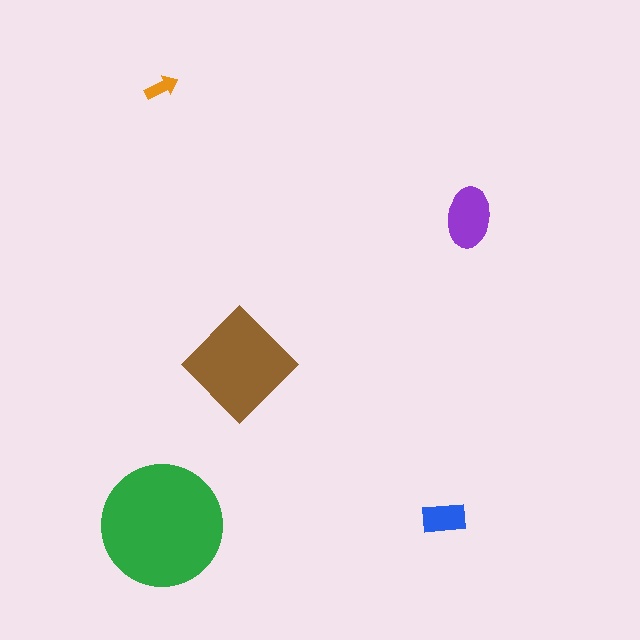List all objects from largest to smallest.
The green circle, the brown diamond, the purple ellipse, the blue rectangle, the orange arrow.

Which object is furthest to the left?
The orange arrow is leftmost.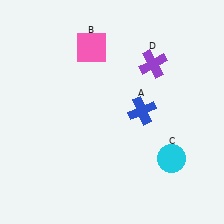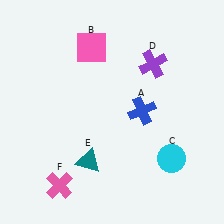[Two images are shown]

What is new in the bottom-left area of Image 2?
A pink cross (F) was added in the bottom-left area of Image 2.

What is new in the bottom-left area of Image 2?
A teal triangle (E) was added in the bottom-left area of Image 2.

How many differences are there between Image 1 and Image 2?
There are 2 differences between the two images.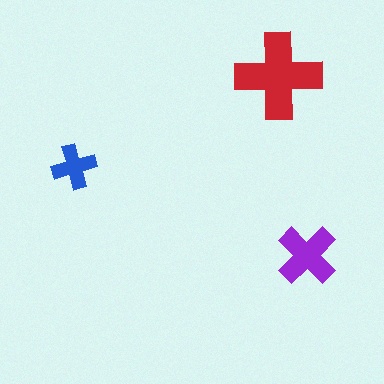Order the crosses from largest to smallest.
the red one, the purple one, the blue one.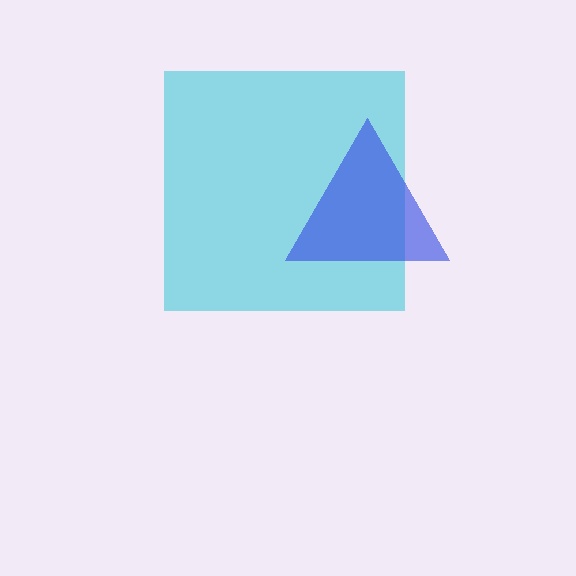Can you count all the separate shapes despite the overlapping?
Yes, there are 2 separate shapes.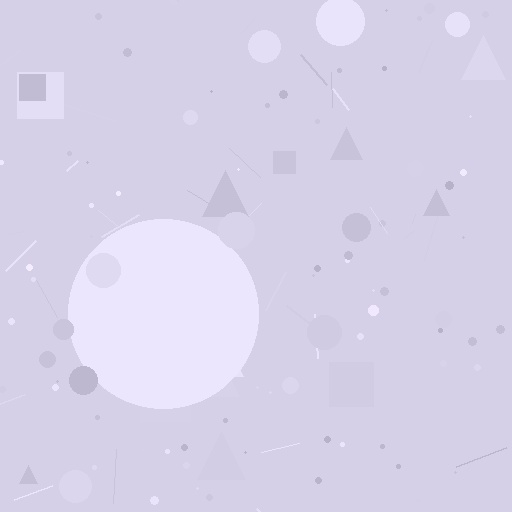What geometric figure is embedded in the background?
A circle is embedded in the background.